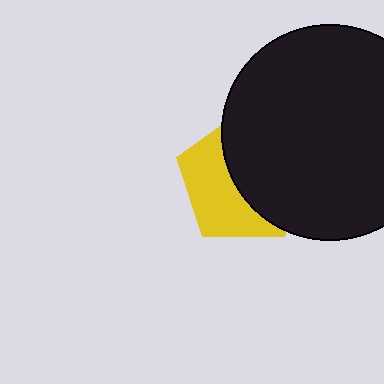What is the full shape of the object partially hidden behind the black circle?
The partially hidden object is a yellow pentagon.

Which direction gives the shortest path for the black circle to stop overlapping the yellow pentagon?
Moving right gives the shortest separation.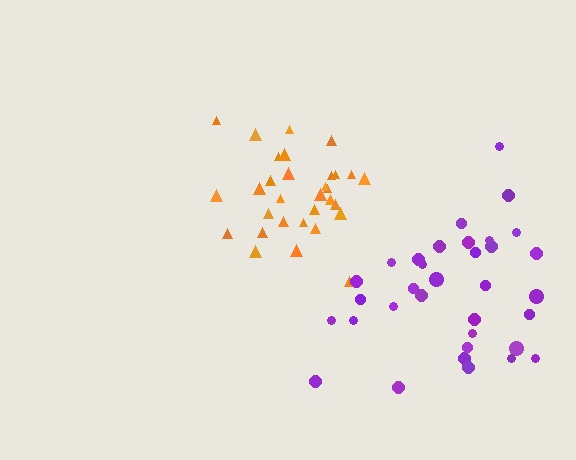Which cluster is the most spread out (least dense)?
Purple.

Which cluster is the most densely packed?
Orange.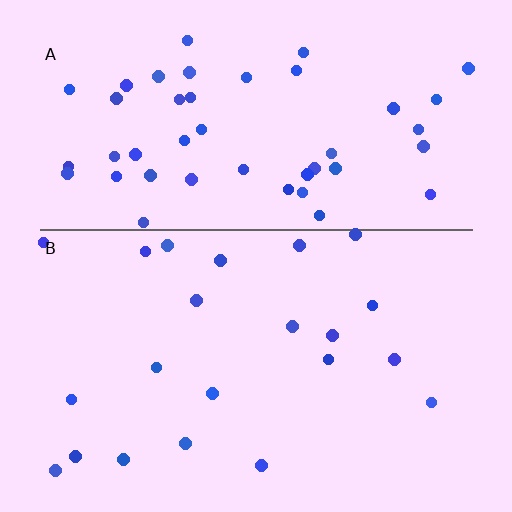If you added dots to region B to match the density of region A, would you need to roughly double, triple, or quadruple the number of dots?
Approximately double.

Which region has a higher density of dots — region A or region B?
A (the top).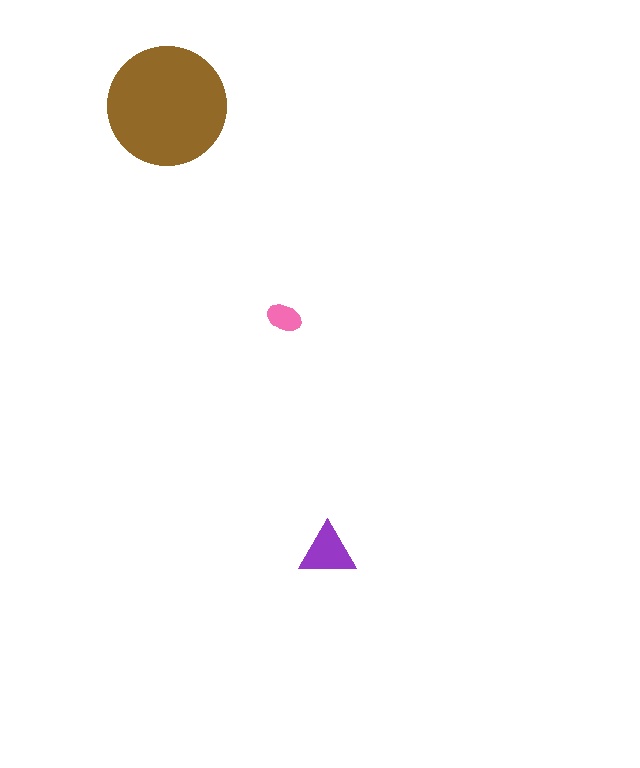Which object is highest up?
The brown circle is topmost.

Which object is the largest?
The brown circle.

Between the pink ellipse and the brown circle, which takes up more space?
The brown circle.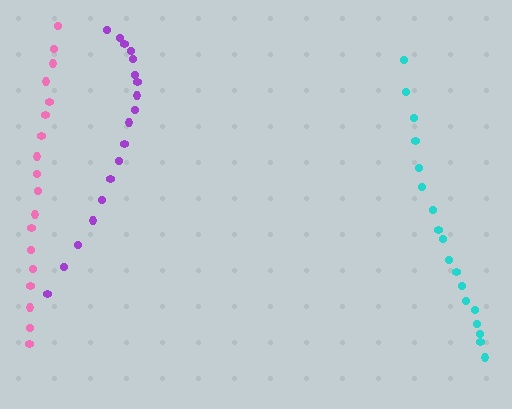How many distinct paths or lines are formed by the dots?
There are 3 distinct paths.